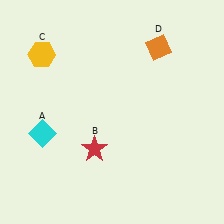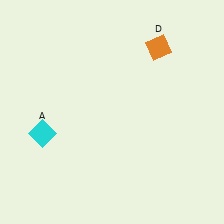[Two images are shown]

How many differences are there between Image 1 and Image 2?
There are 2 differences between the two images.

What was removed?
The yellow hexagon (C), the red star (B) were removed in Image 2.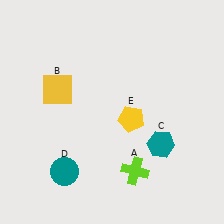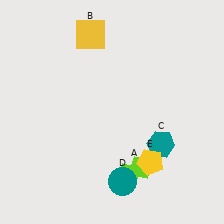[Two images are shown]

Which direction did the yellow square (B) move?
The yellow square (B) moved up.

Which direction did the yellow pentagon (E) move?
The yellow pentagon (E) moved down.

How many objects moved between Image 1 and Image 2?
3 objects moved between the two images.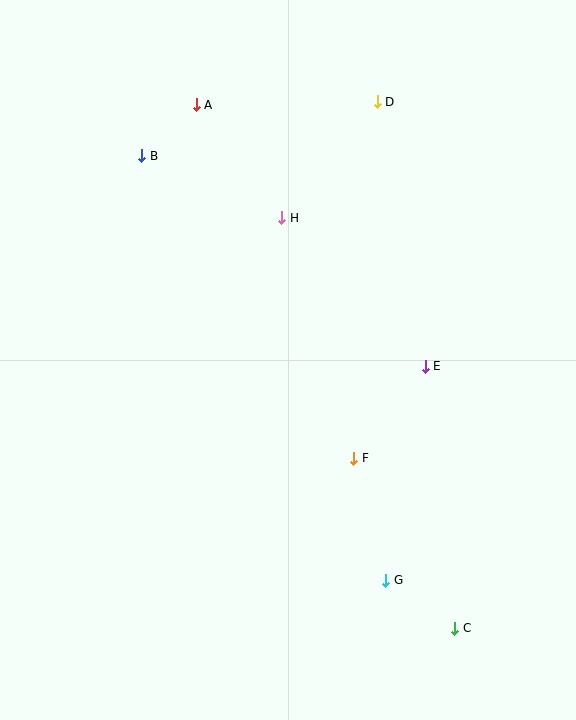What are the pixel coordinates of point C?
Point C is at (455, 628).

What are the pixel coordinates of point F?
Point F is at (354, 458).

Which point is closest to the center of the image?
Point F at (354, 458) is closest to the center.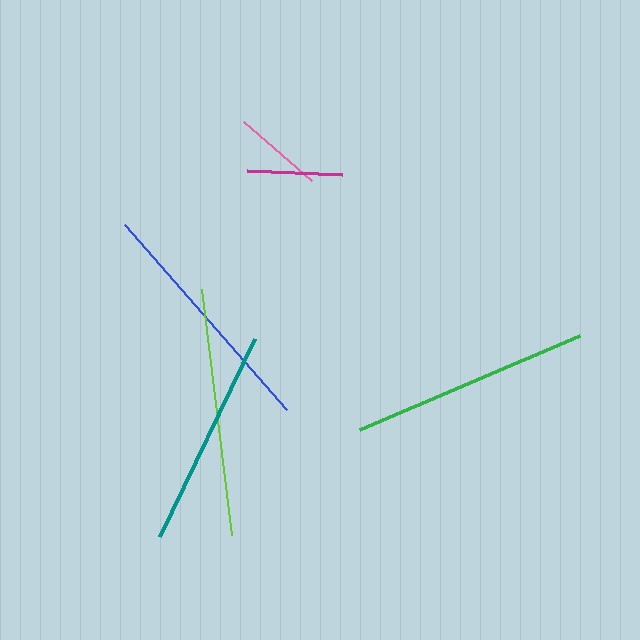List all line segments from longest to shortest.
From longest to shortest: lime, blue, green, teal, magenta, pink.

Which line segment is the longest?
The lime line is the longest at approximately 248 pixels.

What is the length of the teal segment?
The teal segment is approximately 220 pixels long.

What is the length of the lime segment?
The lime segment is approximately 248 pixels long.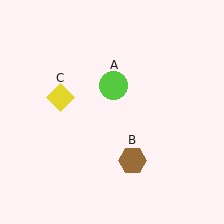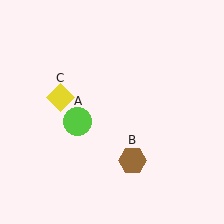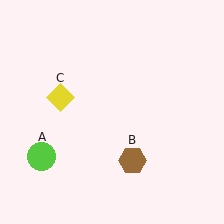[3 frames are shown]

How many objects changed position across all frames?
1 object changed position: lime circle (object A).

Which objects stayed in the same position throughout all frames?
Brown hexagon (object B) and yellow diamond (object C) remained stationary.